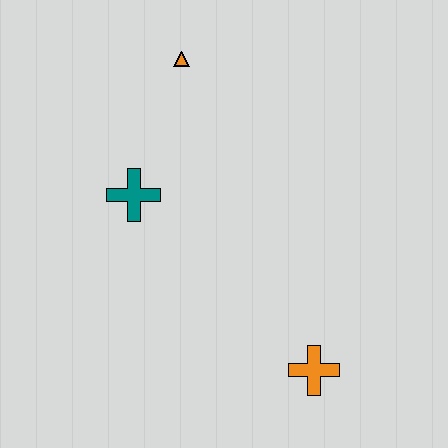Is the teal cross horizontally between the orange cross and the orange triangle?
No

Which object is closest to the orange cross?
The teal cross is closest to the orange cross.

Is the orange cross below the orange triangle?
Yes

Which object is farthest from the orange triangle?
The orange cross is farthest from the orange triangle.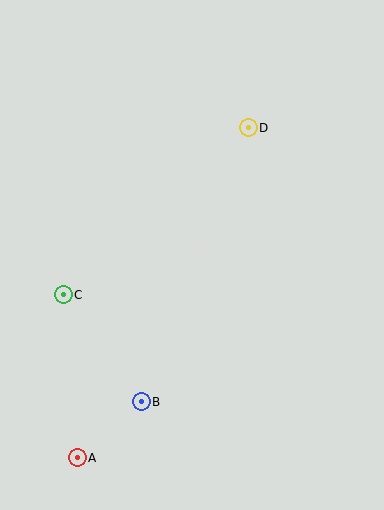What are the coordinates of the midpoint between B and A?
The midpoint between B and A is at (109, 430).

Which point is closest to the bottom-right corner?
Point B is closest to the bottom-right corner.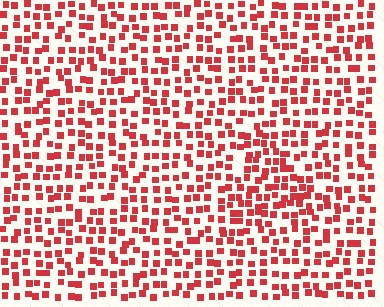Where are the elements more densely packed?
The elements are more densely packed inside the triangle boundary.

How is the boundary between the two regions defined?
The boundary is defined by a change in element density (approximately 1.5x ratio). All elements are the same color, size, and shape.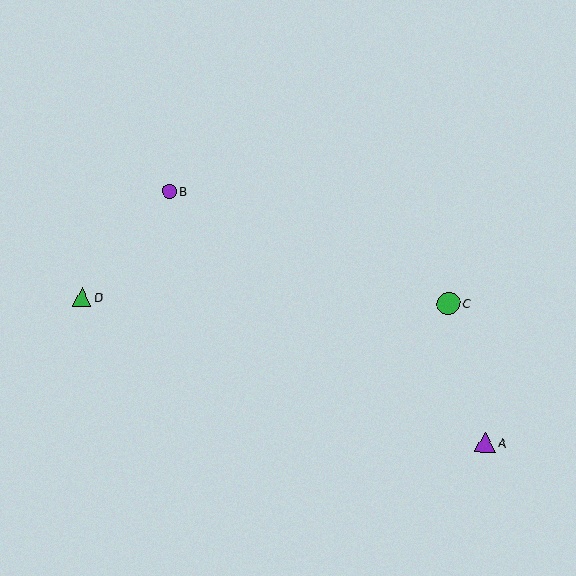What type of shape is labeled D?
Shape D is a green triangle.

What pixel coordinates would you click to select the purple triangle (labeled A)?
Click at (485, 442) to select the purple triangle A.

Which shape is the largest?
The green circle (labeled C) is the largest.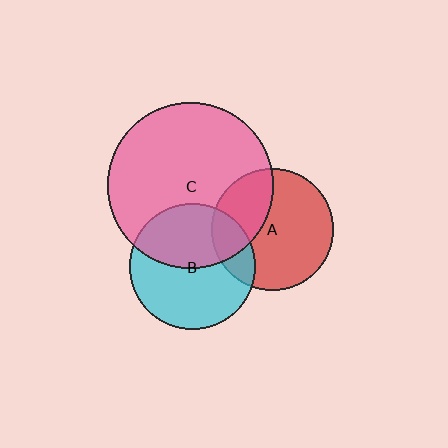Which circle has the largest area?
Circle C (pink).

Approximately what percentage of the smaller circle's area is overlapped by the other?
Approximately 45%.